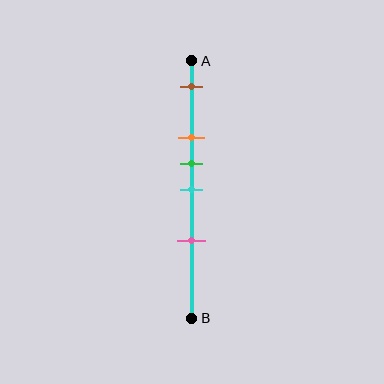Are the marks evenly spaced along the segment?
No, the marks are not evenly spaced.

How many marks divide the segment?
There are 5 marks dividing the segment.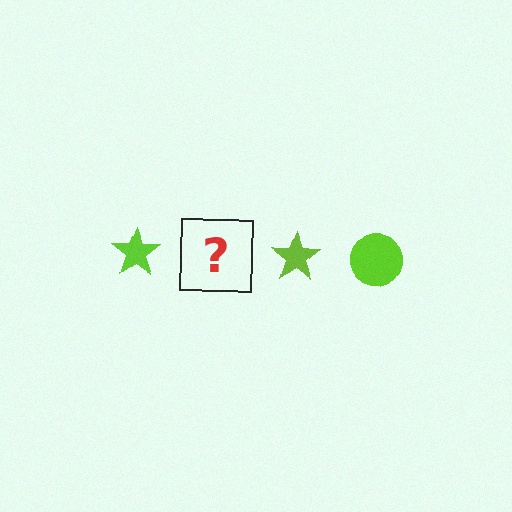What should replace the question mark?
The question mark should be replaced with a lime circle.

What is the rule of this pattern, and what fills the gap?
The rule is that the pattern cycles through star, circle shapes in lime. The gap should be filled with a lime circle.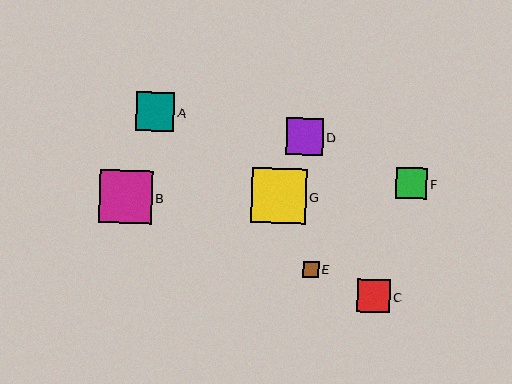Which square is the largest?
Square G is the largest with a size of approximately 55 pixels.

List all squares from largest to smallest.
From largest to smallest: G, B, A, D, C, F, E.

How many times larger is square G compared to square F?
Square G is approximately 1.8 times the size of square F.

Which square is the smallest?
Square E is the smallest with a size of approximately 16 pixels.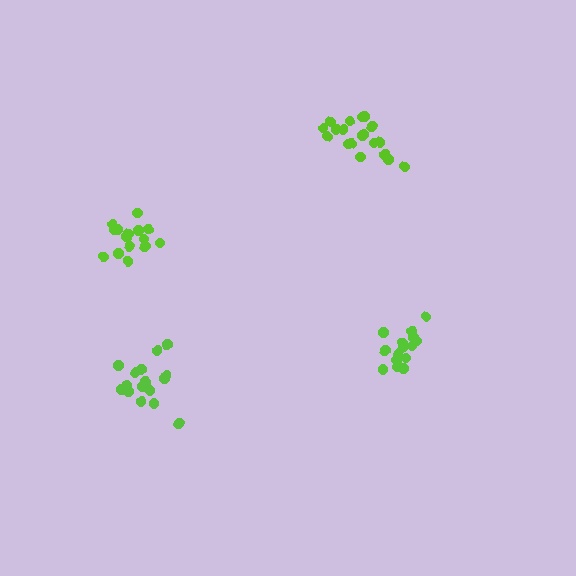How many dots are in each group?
Group 1: 15 dots, Group 2: 19 dots, Group 3: 16 dots, Group 4: 15 dots (65 total).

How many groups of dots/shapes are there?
There are 4 groups.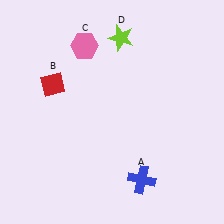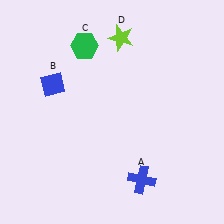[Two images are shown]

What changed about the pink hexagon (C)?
In Image 1, C is pink. In Image 2, it changed to green.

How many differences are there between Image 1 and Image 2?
There are 2 differences between the two images.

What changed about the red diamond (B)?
In Image 1, B is red. In Image 2, it changed to blue.